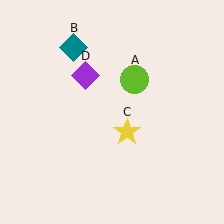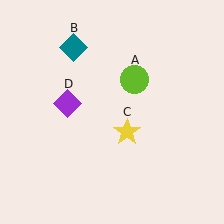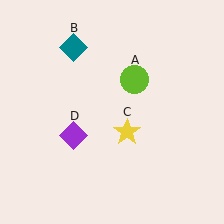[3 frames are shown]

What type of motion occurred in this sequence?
The purple diamond (object D) rotated counterclockwise around the center of the scene.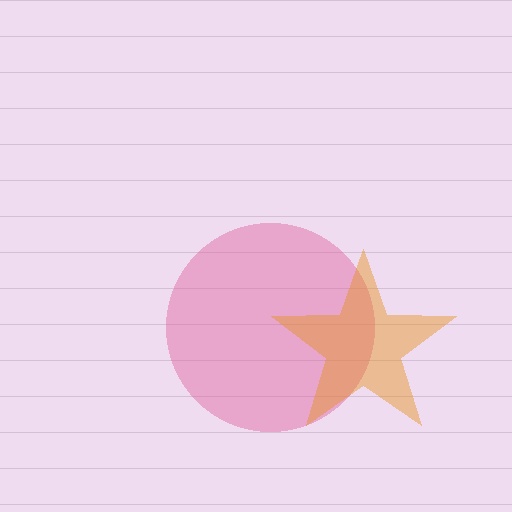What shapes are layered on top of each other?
The layered shapes are: a pink circle, an orange star.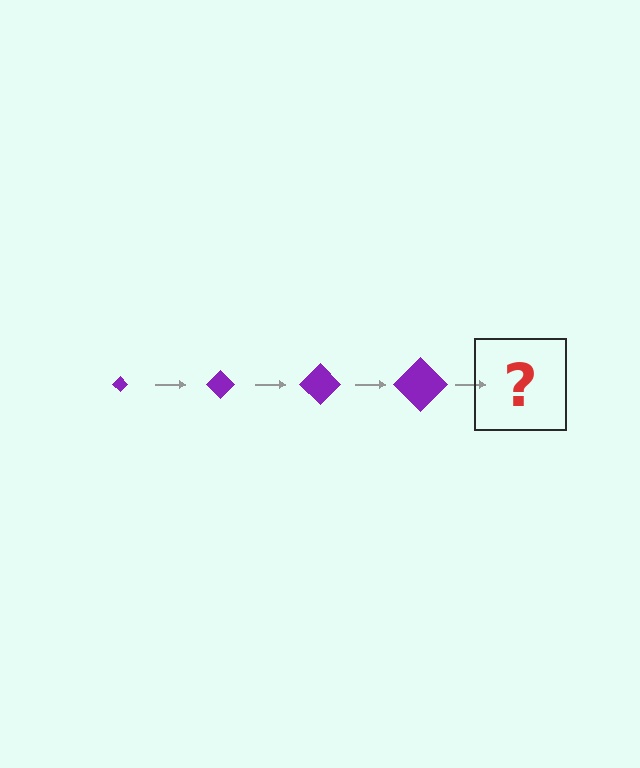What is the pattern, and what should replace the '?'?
The pattern is that the diamond gets progressively larger each step. The '?' should be a purple diamond, larger than the previous one.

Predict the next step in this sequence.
The next step is a purple diamond, larger than the previous one.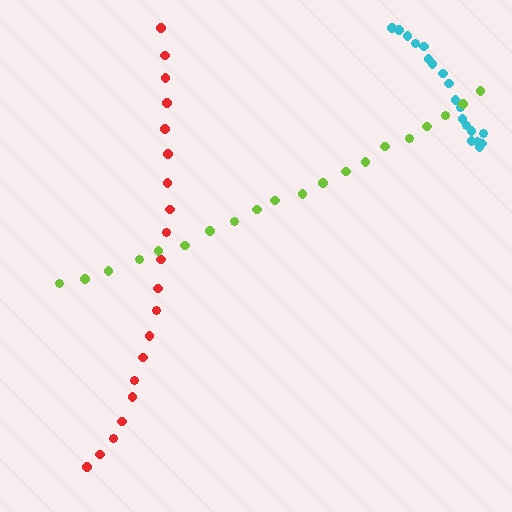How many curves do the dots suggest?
There are 3 distinct paths.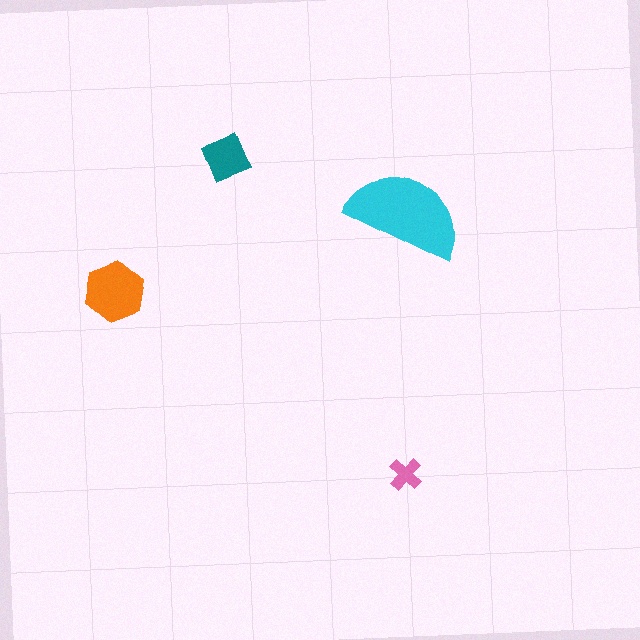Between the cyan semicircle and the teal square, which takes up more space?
The cyan semicircle.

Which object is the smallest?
The pink cross.